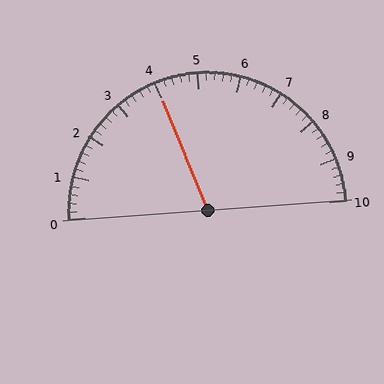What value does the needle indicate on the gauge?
The needle indicates approximately 4.0.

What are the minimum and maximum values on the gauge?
The gauge ranges from 0 to 10.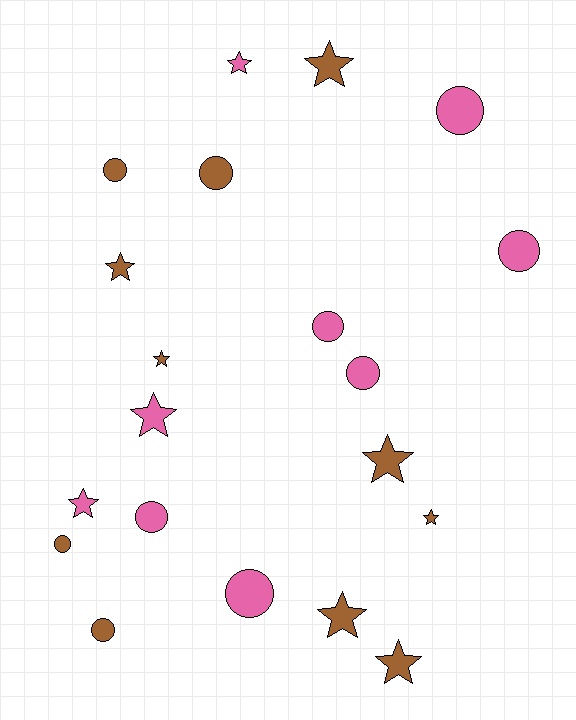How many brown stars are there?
There are 7 brown stars.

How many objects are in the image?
There are 20 objects.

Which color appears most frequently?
Brown, with 11 objects.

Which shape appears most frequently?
Star, with 10 objects.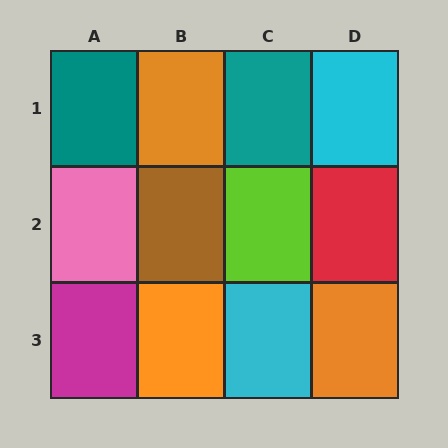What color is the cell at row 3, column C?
Cyan.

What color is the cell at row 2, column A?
Pink.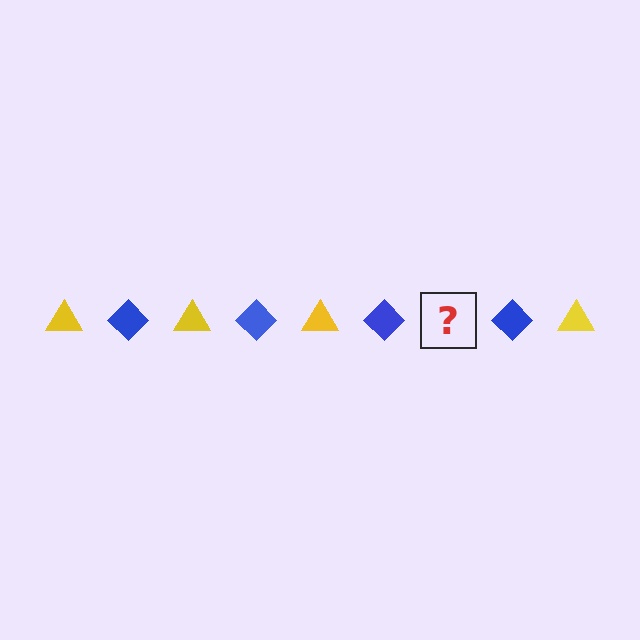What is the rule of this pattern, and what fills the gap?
The rule is that the pattern alternates between yellow triangle and blue diamond. The gap should be filled with a yellow triangle.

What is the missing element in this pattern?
The missing element is a yellow triangle.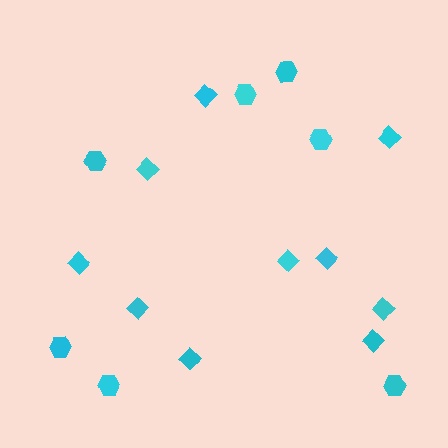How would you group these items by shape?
There are 2 groups: one group of hexagons (7) and one group of diamonds (10).